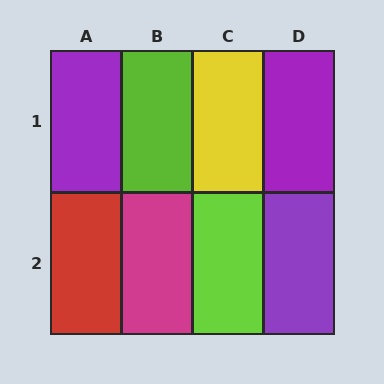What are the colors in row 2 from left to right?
Red, magenta, lime, purple.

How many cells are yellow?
1 cell is yellow.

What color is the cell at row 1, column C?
Yellow.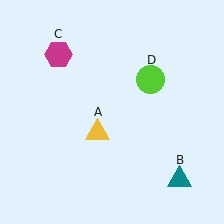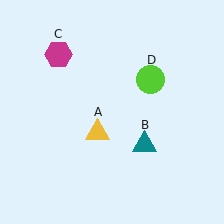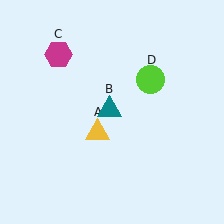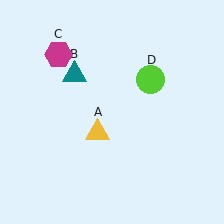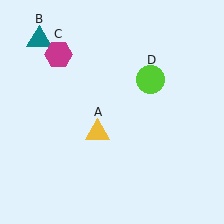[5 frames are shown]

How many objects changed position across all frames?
1 object changed position: teal triangle (object B).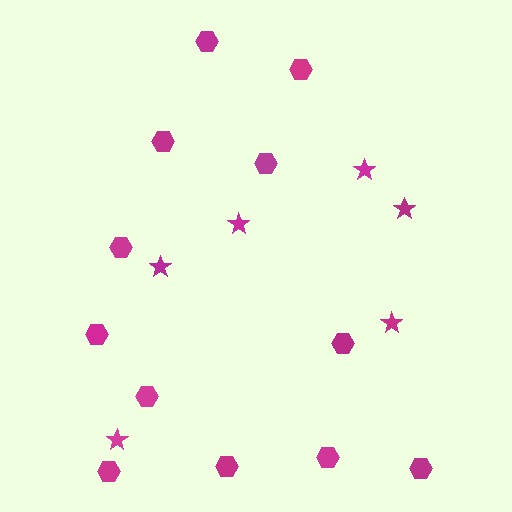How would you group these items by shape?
There are 2 groups: one group of hexagons (12) and one group of stars (6).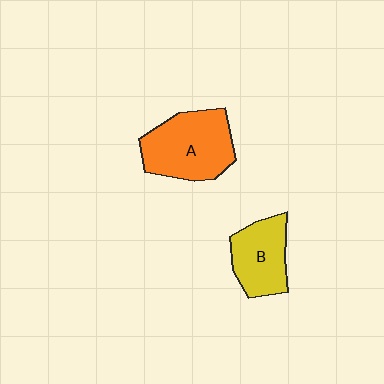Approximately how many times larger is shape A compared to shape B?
Approximately 1.4 times.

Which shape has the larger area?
Shape A (orange).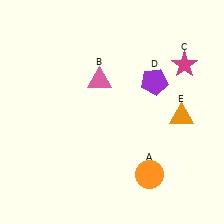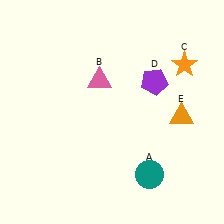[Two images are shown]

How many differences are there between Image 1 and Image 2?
There are 2 differences between the two images.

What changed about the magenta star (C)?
In Image 1, C is magenta. In Image 2, it changed to orange.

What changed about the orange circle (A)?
In Image 1, A is orange. In Image 2, it changed to teal.